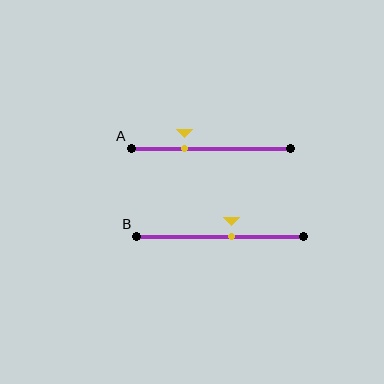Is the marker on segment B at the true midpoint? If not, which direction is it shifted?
No, the marker on segment B is shifted to the right by about 7% of the segment length.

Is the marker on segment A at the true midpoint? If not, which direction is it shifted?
No, the marker on segment A is shifted to the left by about 17% of the segment length.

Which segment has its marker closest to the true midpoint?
Segment B has its marker closest to the true midpoint.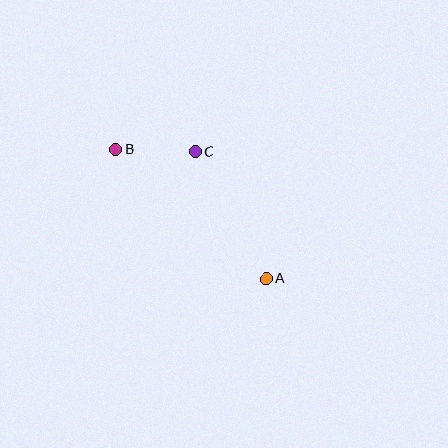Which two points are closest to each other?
Points B and C are closest to each other.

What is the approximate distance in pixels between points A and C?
The distance between A and C is approximately 145 pixels.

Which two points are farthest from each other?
Points A and B are farthest from each other.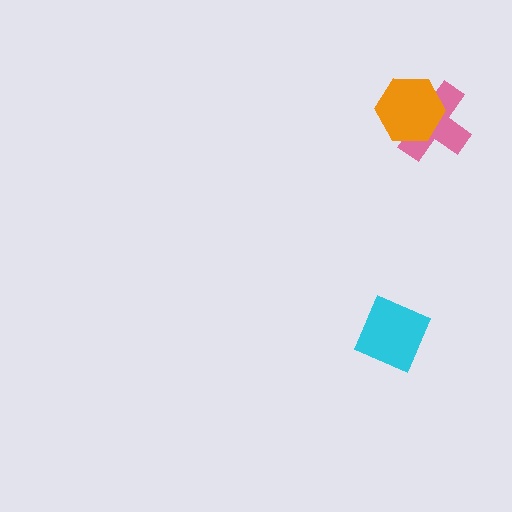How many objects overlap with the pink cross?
1 object overlaps with the pink cross.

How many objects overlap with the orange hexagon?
1 object overlaps with the orange hexagon.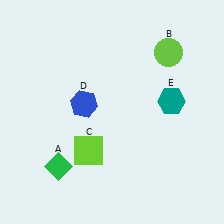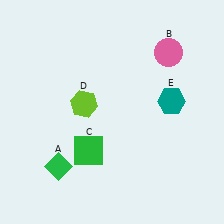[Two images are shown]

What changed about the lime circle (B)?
In Image 1, B is lime. In Image 2, it changed to pink.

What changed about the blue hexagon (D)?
In Image 1, D is blue. In Image 2, it changed to lime.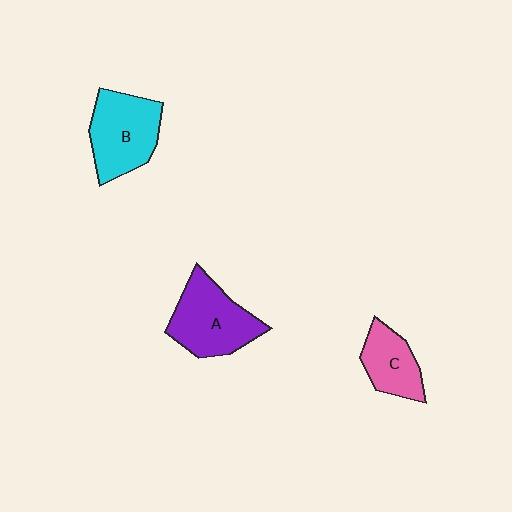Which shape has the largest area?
Shape A (purple).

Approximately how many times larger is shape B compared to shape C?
Approximately 1.5 times.